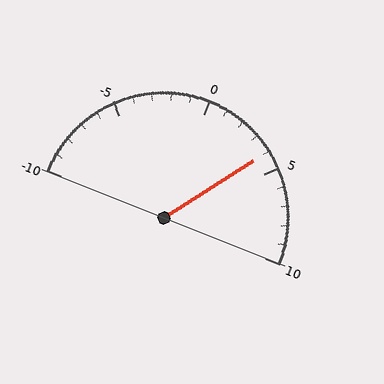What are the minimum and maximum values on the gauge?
The gauge ranges from -10 to 10.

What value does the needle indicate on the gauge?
The needle indicates approximately 4.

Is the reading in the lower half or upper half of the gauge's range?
The reading is in the upper half of the range (-10 to 10).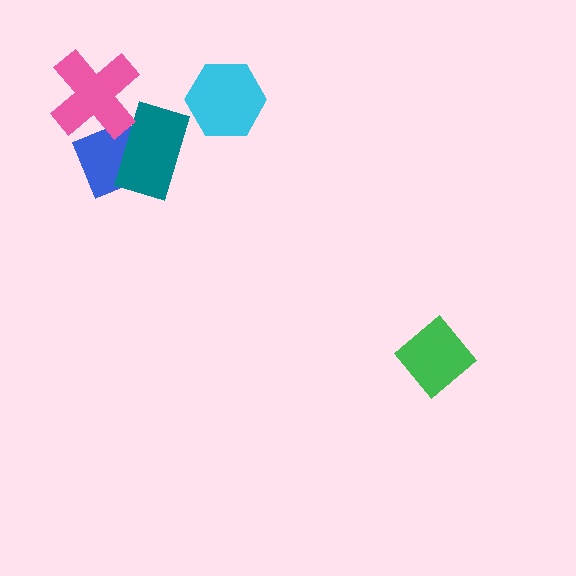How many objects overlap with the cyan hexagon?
0 objects overlap with the cyan hexagon.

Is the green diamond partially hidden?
No, no other shape covers it.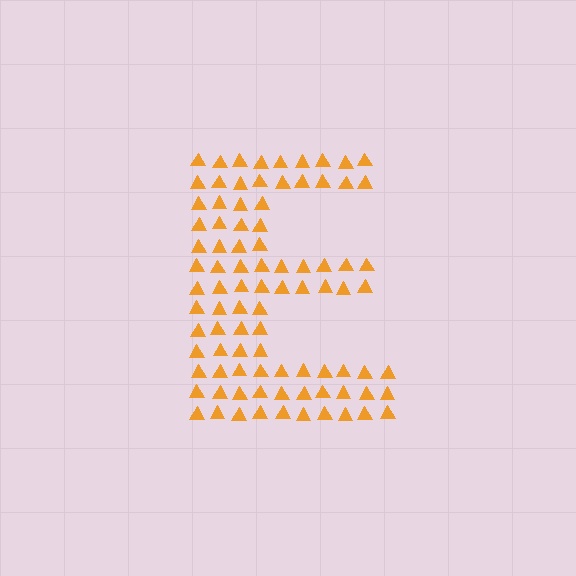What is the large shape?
The large shape is the letter E.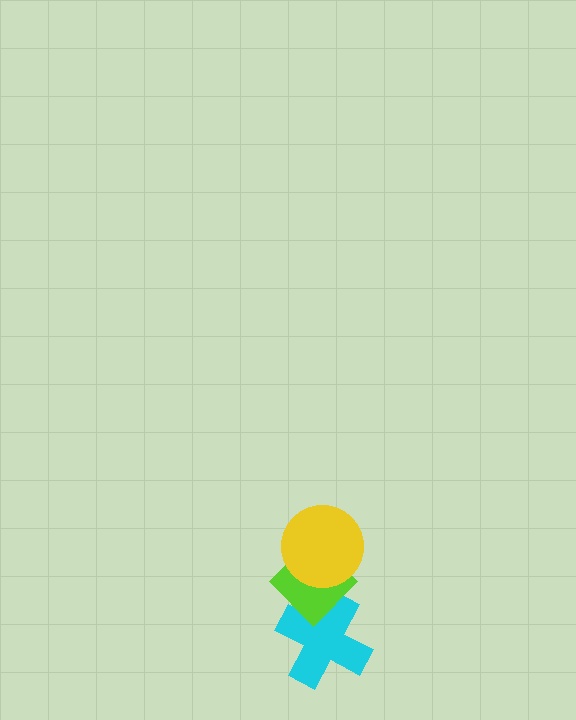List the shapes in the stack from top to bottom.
From top to bottom: the yellow circle, the lime diamond, the cyan cross.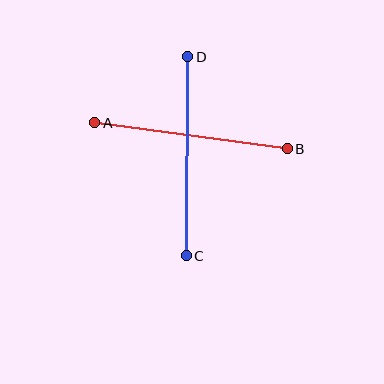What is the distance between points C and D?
The distance is approximately 199 pixels.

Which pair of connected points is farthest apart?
Points C and D are farthest apart.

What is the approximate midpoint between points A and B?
The midpoint is at approximately (191, 136) pixels.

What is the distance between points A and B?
The distance is approximately 194 pixels.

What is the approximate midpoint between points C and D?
The midpoint is at approximately (187, 156) pixels.